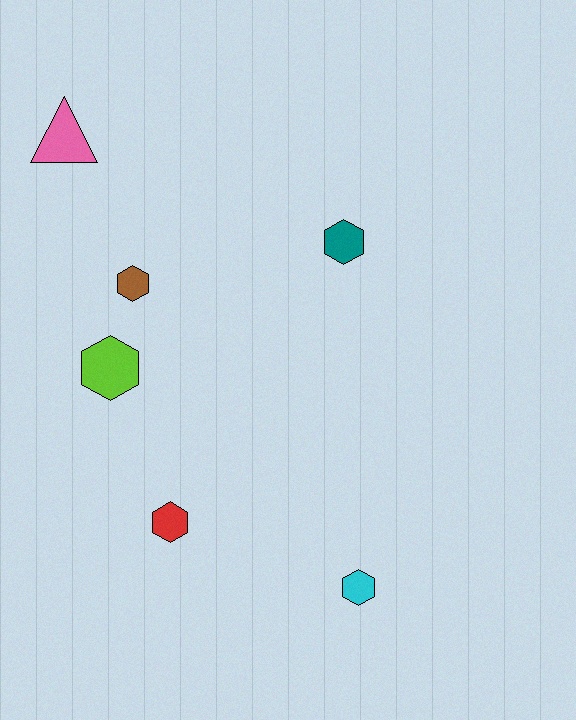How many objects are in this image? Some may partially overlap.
There are 6 objects.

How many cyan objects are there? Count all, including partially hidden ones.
There is 1 cyan object.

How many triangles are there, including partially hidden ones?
There is 1 triangle.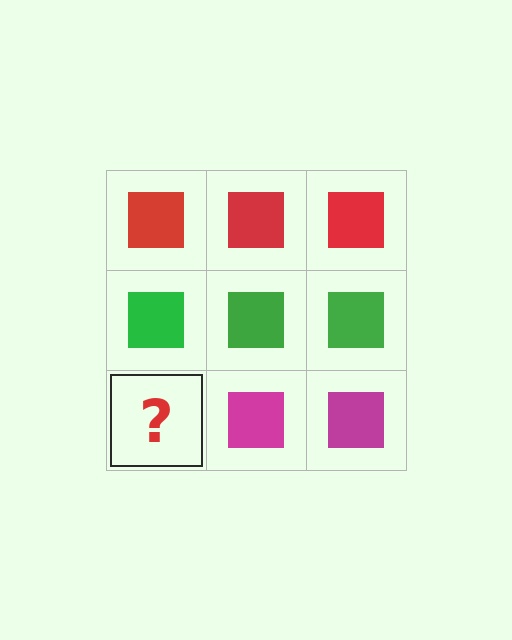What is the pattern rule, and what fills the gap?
The rule is that each row has a consistent color. The gap should be filled with a magenta square.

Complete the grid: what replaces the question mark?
The question mark should be replaced with a magenta square.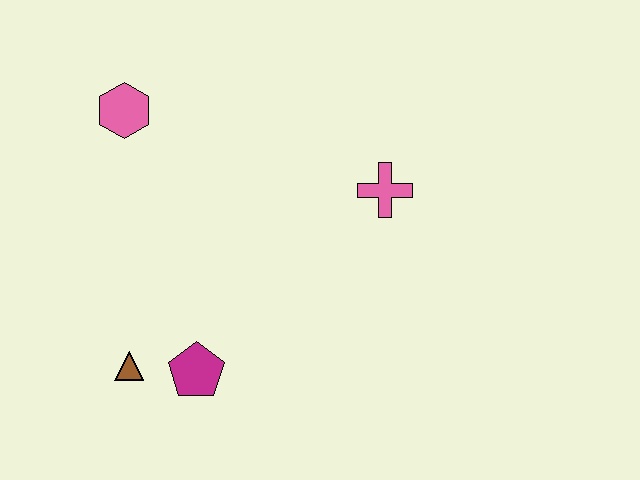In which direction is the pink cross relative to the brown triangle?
The pink cross is to the right of the brown triangle.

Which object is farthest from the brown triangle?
The pink cross is farthest from the brown triangle.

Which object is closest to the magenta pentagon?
The brown triangle is closest to the magenta pentagon.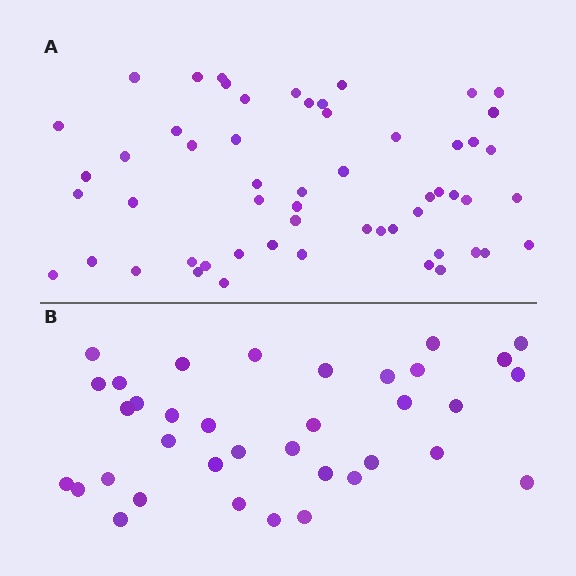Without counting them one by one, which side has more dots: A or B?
Region A (the top region) has more dots.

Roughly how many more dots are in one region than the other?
Region A has approximately 20 more dots than region B.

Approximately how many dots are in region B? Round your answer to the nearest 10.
About 40 dots. (The exact count is 36, which rounds to 40.)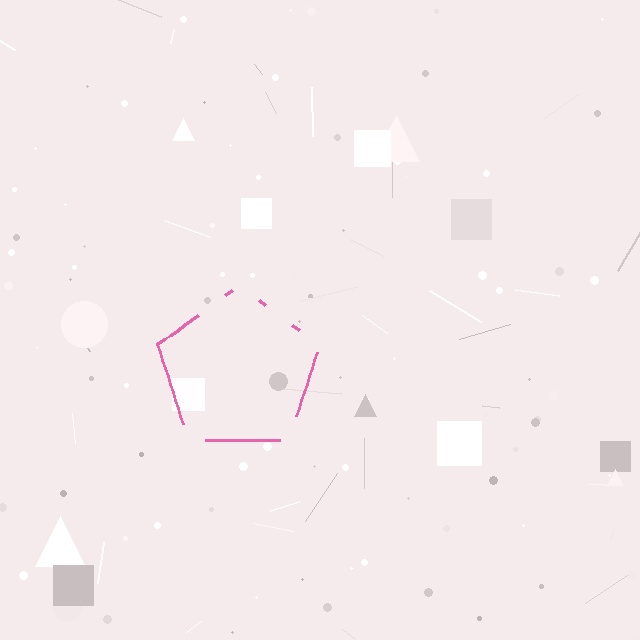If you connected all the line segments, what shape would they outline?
They would outline a pentagon.